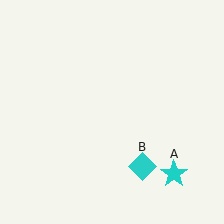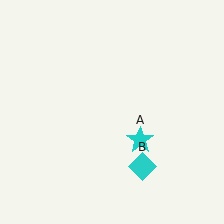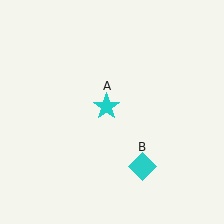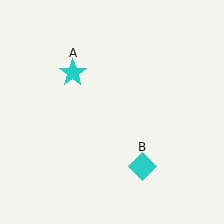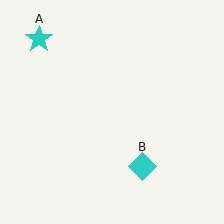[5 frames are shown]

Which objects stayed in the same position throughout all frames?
Cyan diamond (object B) remained stationary.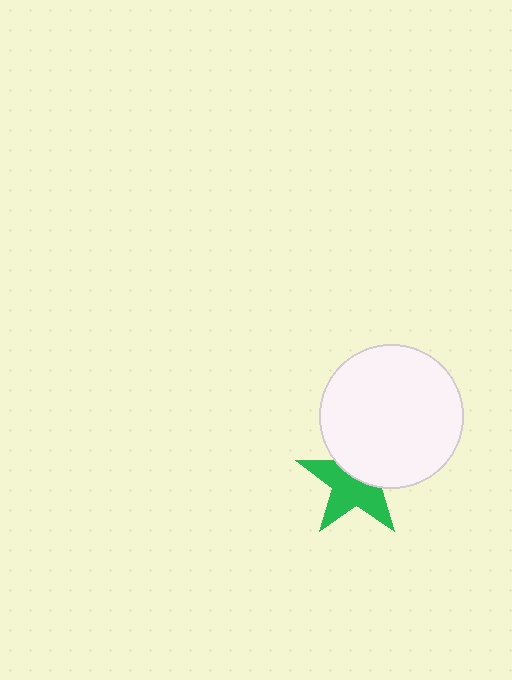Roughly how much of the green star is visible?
About half of it is visible (roughly 57%).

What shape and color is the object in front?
The object in front is a white circle.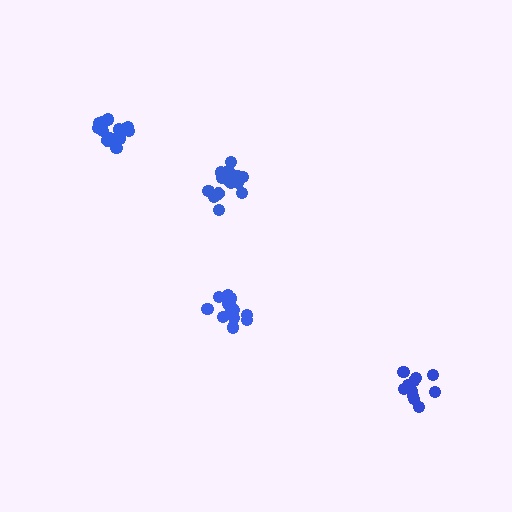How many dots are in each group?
Group 1: 17 dots, Group 2: 16 dots, Group 3: 12 dots, Group 4: 14 dots (59 total).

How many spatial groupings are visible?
There are 4 spatial groupings.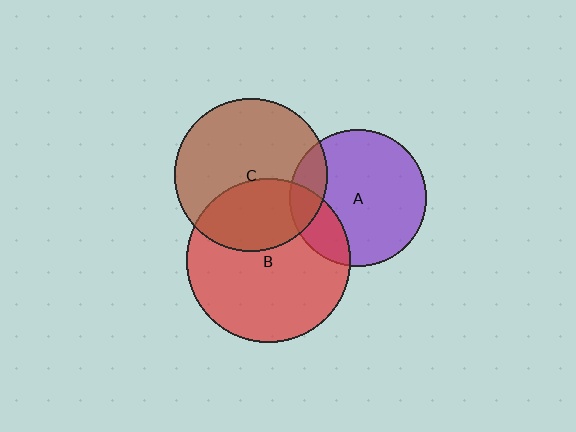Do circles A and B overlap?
Yes.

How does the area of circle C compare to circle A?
Approximately 1.3 times.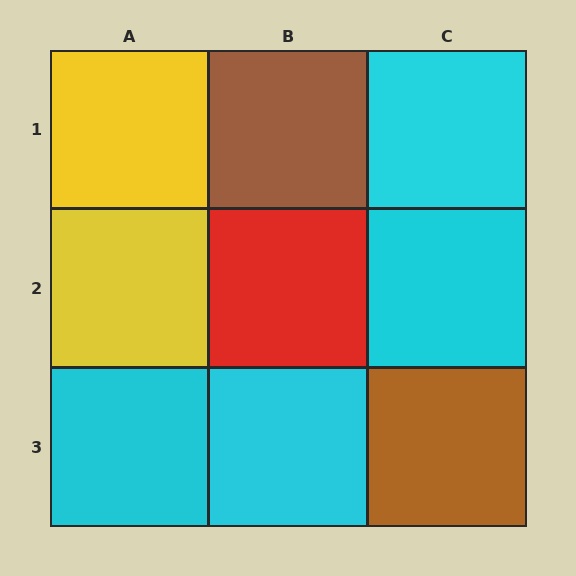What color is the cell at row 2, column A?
Yellow.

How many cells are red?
1 cell is red.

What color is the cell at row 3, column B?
Cyan.